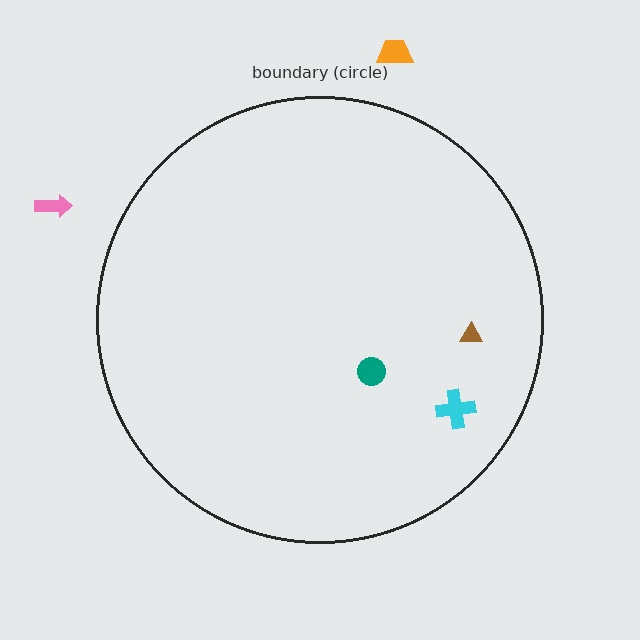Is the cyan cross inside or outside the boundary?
Inside.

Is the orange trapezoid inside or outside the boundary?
Outside.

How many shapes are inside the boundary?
3 inside, 2 outside.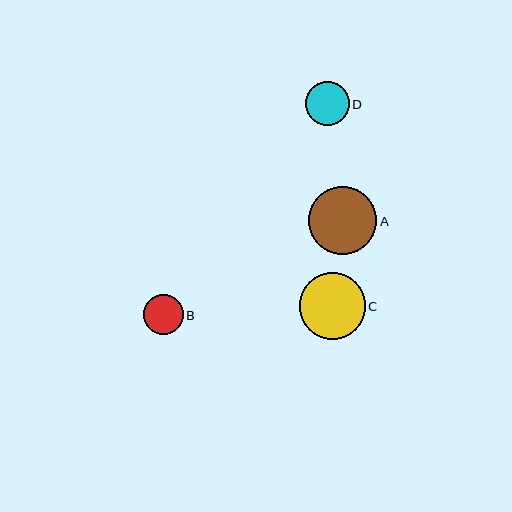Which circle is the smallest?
Circle B is the smallest with a size of approximately 40 pixels.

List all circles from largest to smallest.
From largest to smallest: A, C, D, B.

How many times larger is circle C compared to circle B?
Circle C is approximately 1.7 times the size of circle B.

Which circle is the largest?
Circle A is the largest with a size of approximately 68 pixels.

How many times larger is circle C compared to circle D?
Circle C is approximately 1.5 times the size of circle D.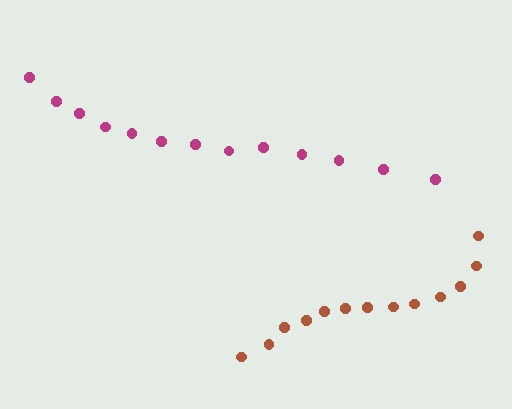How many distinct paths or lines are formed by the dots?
There are 2 distinct paths.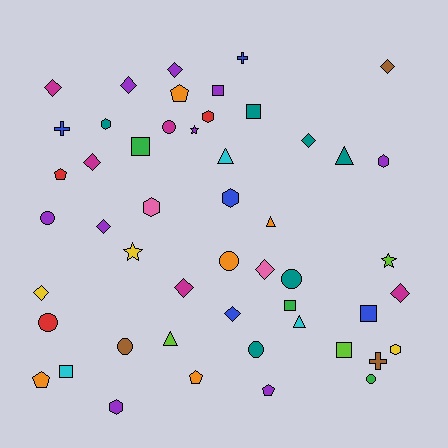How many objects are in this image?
There are 50 objects.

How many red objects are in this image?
There are 3 red objects.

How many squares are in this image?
There are 7 squares.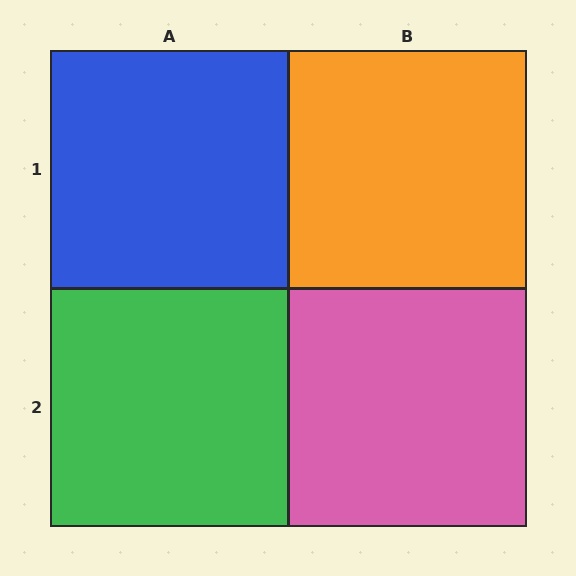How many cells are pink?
1 cell is pink.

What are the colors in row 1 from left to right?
Blue, orange.